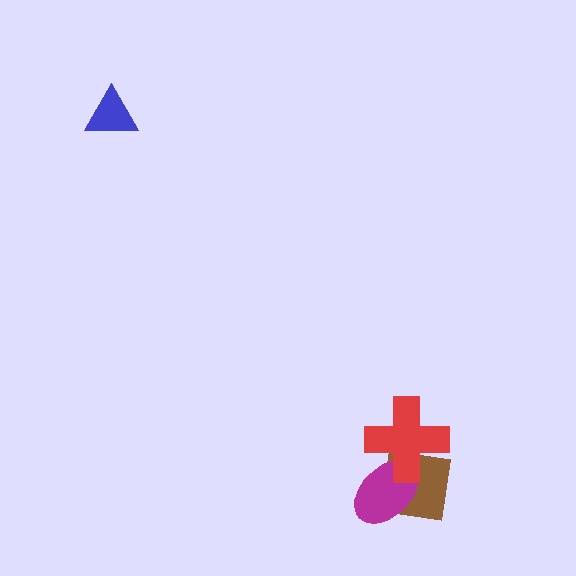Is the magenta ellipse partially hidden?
Yes, it is partially covered by another shape.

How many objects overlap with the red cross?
2 objects overlap with the red cross.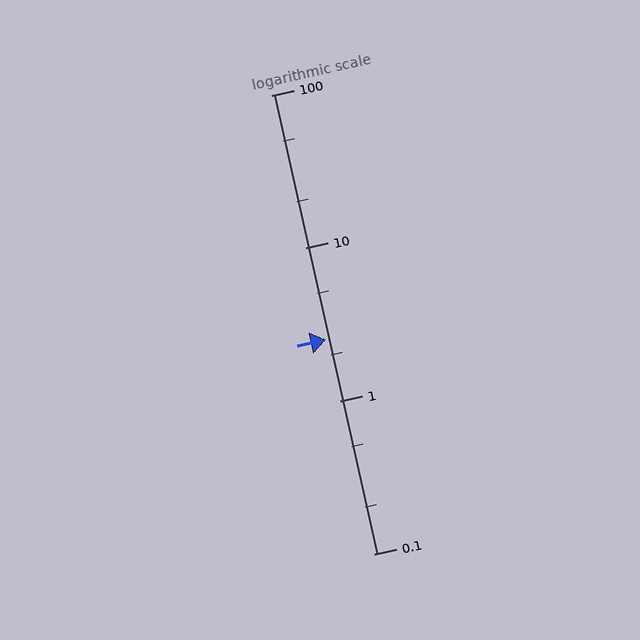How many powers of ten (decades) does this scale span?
The scale spans 3 decades, from 0.1 to 100.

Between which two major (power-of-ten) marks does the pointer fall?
The pointer is between 1 and 10.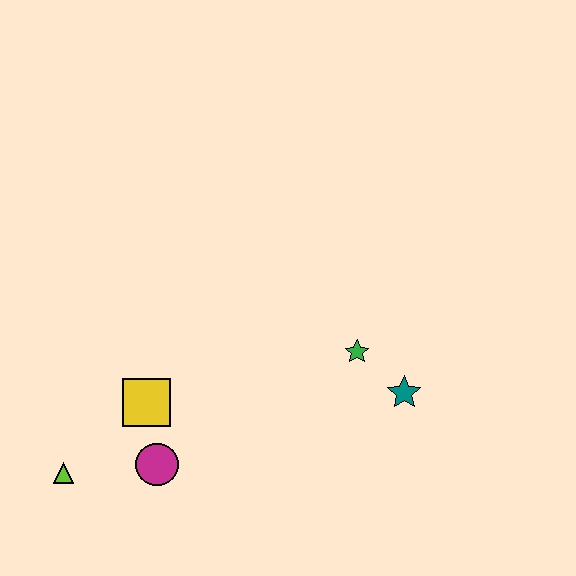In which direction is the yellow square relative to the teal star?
The yellow square is to the left of the teal star.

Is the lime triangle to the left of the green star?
Yes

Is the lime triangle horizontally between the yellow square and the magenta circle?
No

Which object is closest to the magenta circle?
The yellow square is closest to the magenta circle.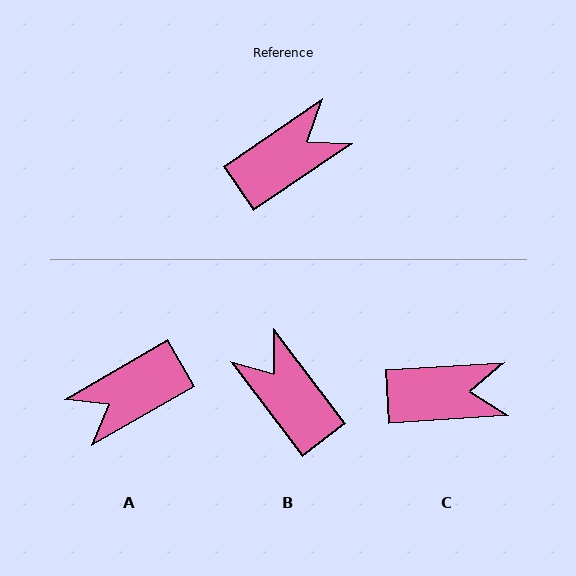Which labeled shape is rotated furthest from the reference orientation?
A, about 176 degrees away.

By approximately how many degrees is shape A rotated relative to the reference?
Approximately 176 degrees counter-clockwise.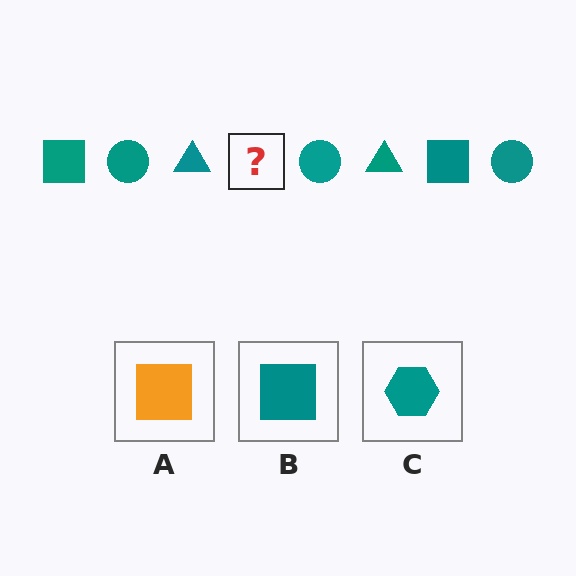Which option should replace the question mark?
Option B.